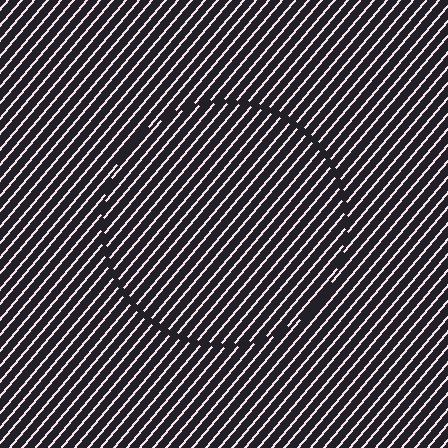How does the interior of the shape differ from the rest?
The interior of the shape contains the same grating, shifted by half a period — the contour is defined by the phase discontinuity where line-ends from the inner and outer gratings abut.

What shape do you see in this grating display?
An illusory circle. The interior of the shape contains the same grating, shifted by half a period — the contour is defined by the phase discontinuity where line-ends from the inner and outer gratings abut.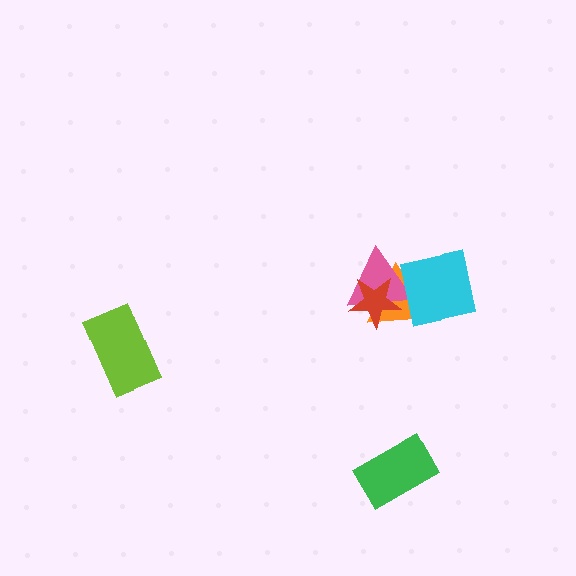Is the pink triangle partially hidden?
Yes, it is partially covered by another shape.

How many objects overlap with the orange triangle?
3 objects overlap with the orange triangle.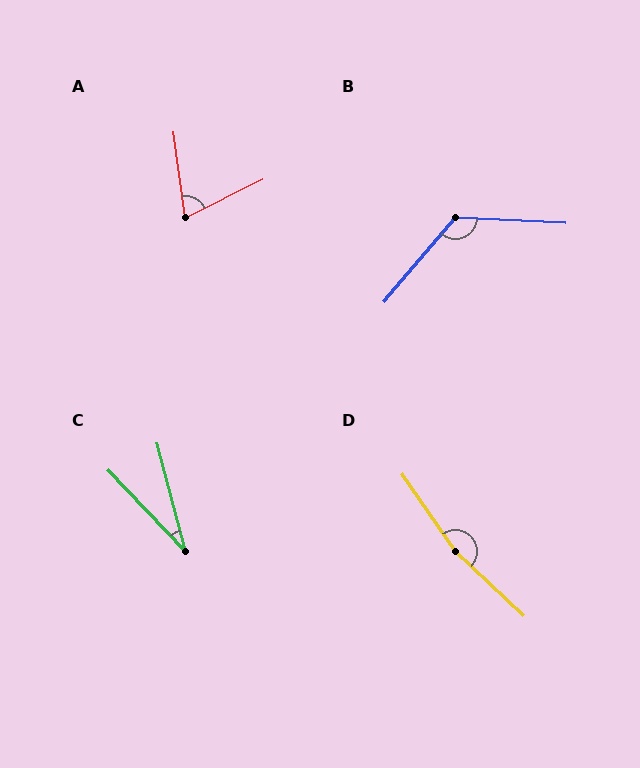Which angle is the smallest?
C, at approximately 29 degrees.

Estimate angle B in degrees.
Approximately 127 degrees.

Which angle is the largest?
D, at approximately 168 degrees.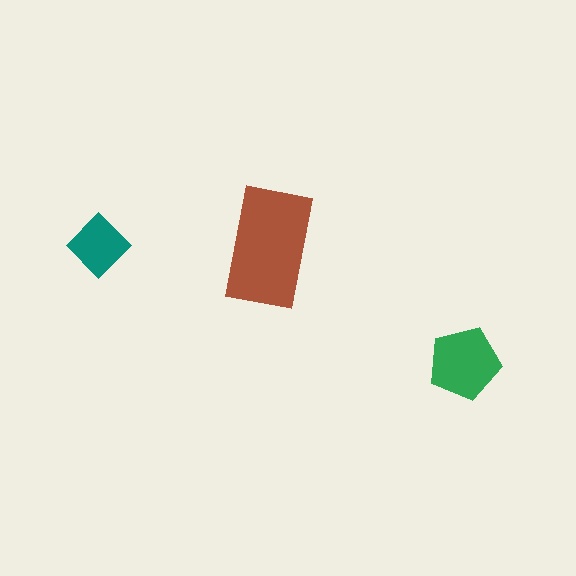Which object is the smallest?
The teal diamond.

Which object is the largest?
The brown rectangle.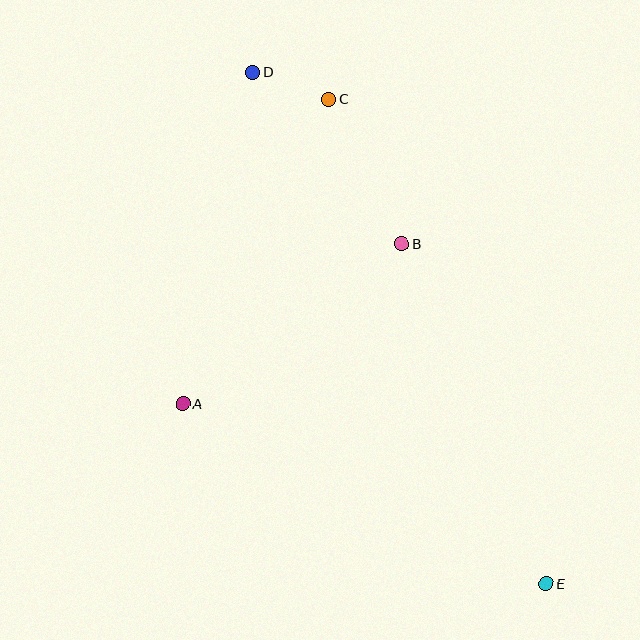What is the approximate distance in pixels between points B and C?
The distance between B and C is approximately 162 pixels.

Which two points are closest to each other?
Points C and D are closest to each other.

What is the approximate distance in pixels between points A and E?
The distance between A and E is approximately 406 pixels.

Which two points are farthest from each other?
Points D and E are farthest from each other.